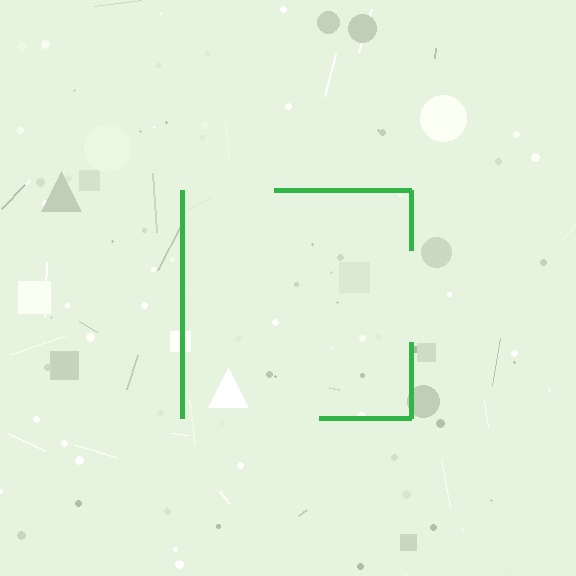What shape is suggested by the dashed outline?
The dashed outline suggests a square.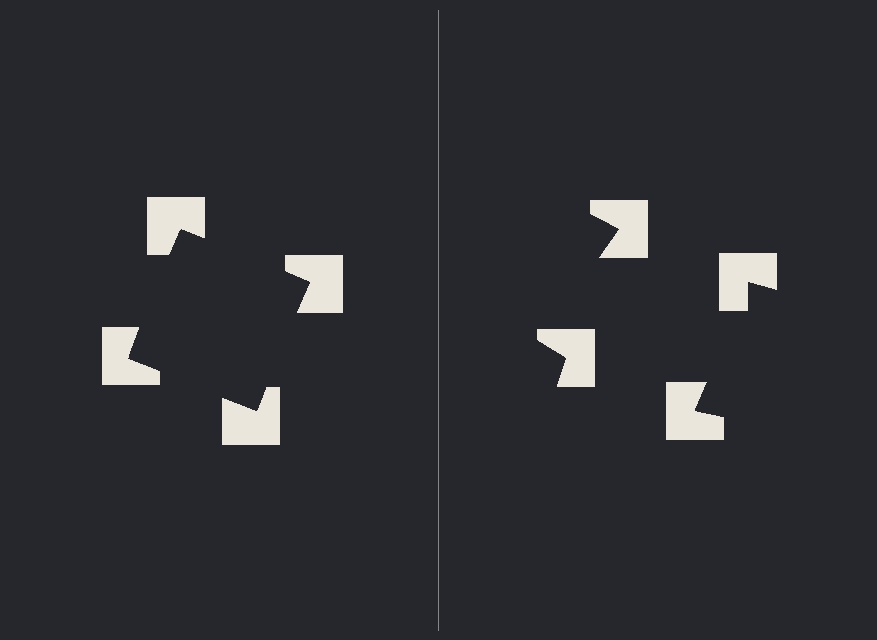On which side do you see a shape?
An illusory square appears on the left side. On the right side the wedge cuts are rotated, so no coherent shape forms.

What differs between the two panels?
The notched squares are positioned identically on both sides; only the wedge orientations differ. On the left they align to a square; on the right they are misaligned.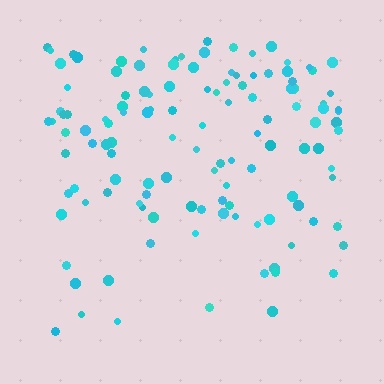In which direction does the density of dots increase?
From bottom to top, with the top side densest.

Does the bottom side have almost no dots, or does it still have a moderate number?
Still a moderate number, just noticeably fewer than the top.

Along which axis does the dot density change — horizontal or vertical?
Vertical.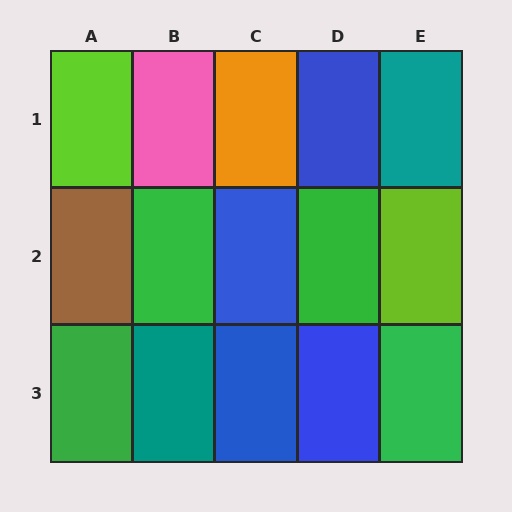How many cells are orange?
1 cell is orange.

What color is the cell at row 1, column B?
Pink.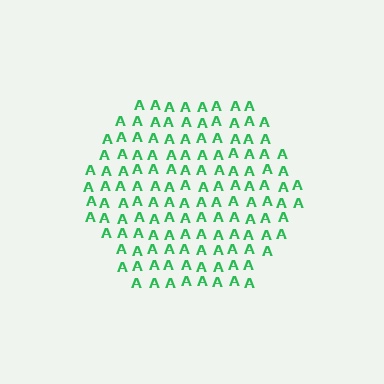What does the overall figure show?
The overall figure shows a hexagon.